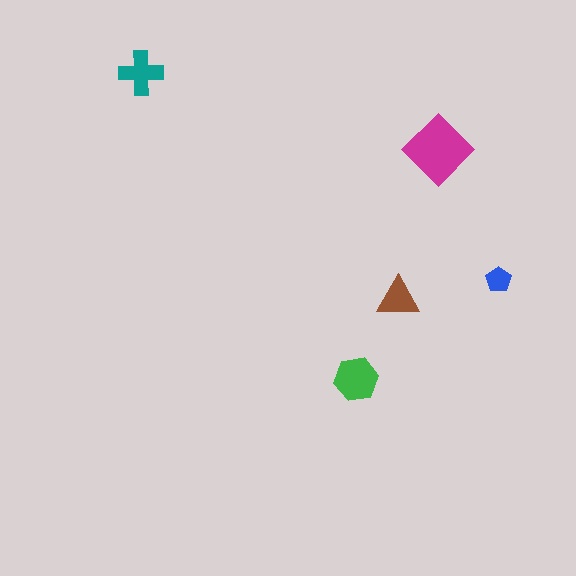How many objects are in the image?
There are 5 objects in the image.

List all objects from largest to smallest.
The magenta diamond, the green hexagon, the teal cross, the brown triangle, the blue pentagon.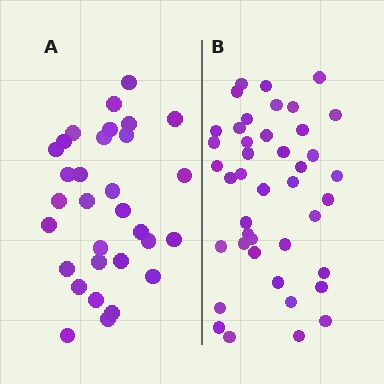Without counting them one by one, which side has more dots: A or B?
Region B (the right region) has more dots.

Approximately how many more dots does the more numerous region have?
Region B has roughly 12 or so more dots than region A.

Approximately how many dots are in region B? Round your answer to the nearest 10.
About 40 dots. (The exact count is 42, which rounds to 40.)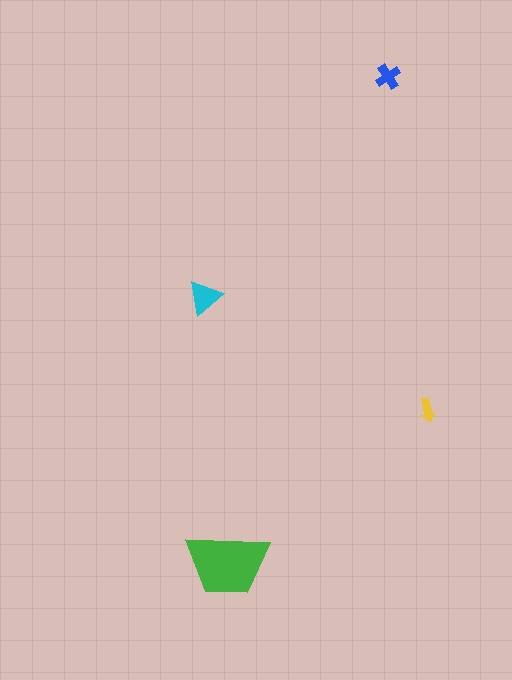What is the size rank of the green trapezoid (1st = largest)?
1st.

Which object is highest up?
The blue cross is topmost.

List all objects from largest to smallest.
The green trapezoid, the cyan triangle, the blue cross, the yellow arrow.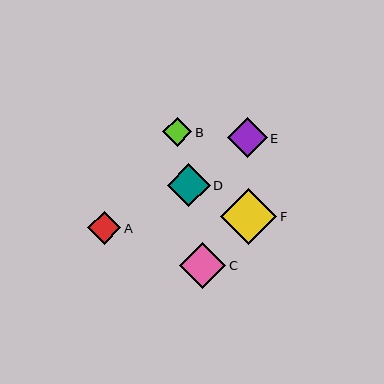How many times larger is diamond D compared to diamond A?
Diamond D is approximately 1.3 times the size of diamond A.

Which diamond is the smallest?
Diamond B is the smallest with a size of approximately 29 pixels.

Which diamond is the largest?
Diamond F is the largest with a size of approximately 56 pixels.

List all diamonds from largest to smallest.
From largest to smallest: F, C, D, E, A, B.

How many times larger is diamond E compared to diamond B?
Diamond E is approximately 1.4 times the size of diamond B.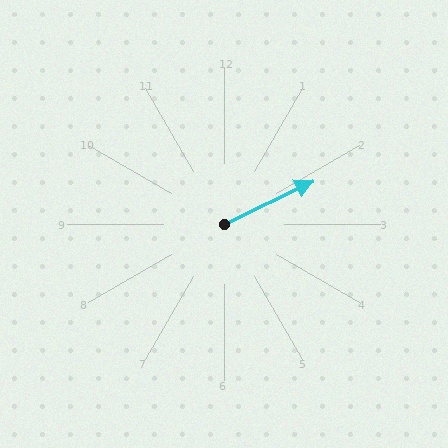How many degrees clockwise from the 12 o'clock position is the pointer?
Approximately 64 degrees.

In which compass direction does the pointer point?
Northeast.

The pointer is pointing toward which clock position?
Roughly 2 o'clock.